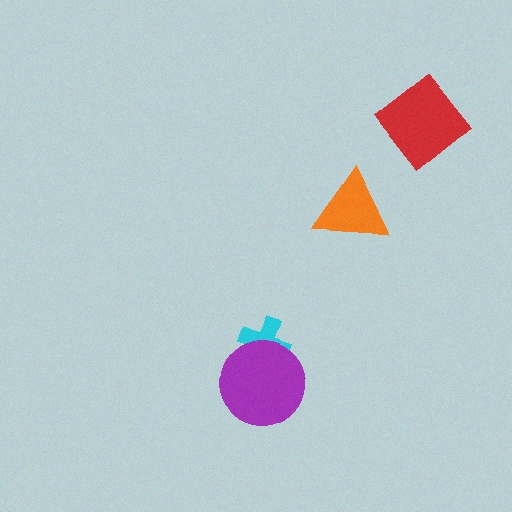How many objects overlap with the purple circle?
1 object overlaps with the purple circle.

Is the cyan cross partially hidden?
Yes, it is partially covered by another shape.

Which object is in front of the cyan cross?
The purple circle is in front of the cyan cross.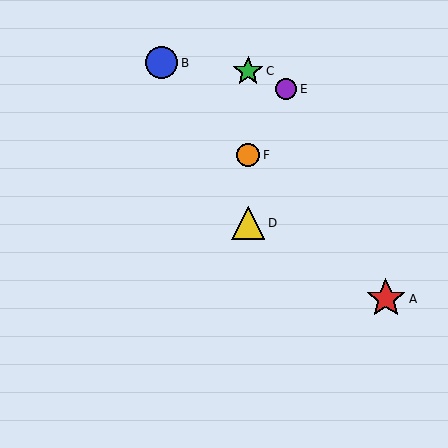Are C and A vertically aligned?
No, C is at x≈248 and A is at x≈386.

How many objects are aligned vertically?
3 objects (C, D, F) are aligned vertically.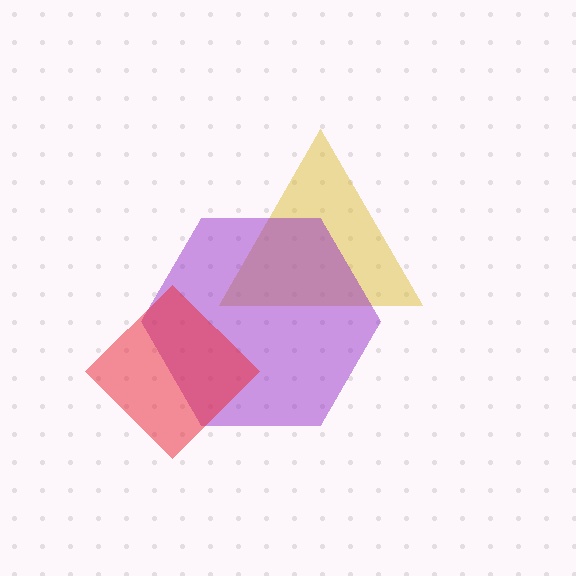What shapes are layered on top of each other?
The layered shapes are: a yellow triangle, a purple hexagon, a red diamond.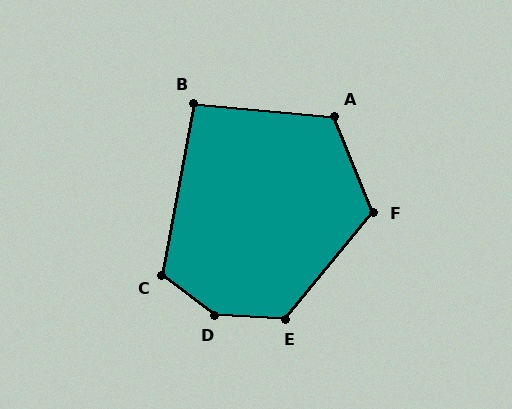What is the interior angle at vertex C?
Approximately 116 degrees (obtuse).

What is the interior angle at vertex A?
Approximately 117 degrees (obtuse).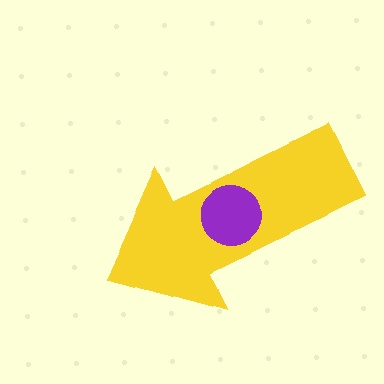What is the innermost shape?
The purple circle.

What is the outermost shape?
The yellow arrow.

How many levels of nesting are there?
2.